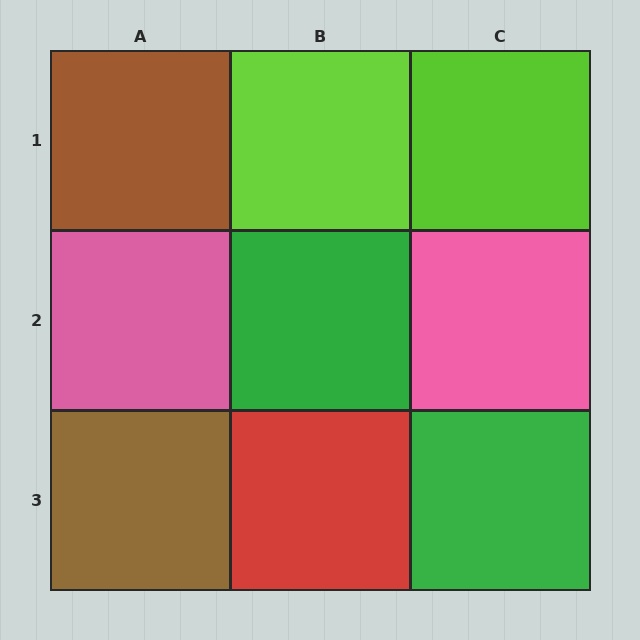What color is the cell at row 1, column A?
Brown.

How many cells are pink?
2 cells are pink.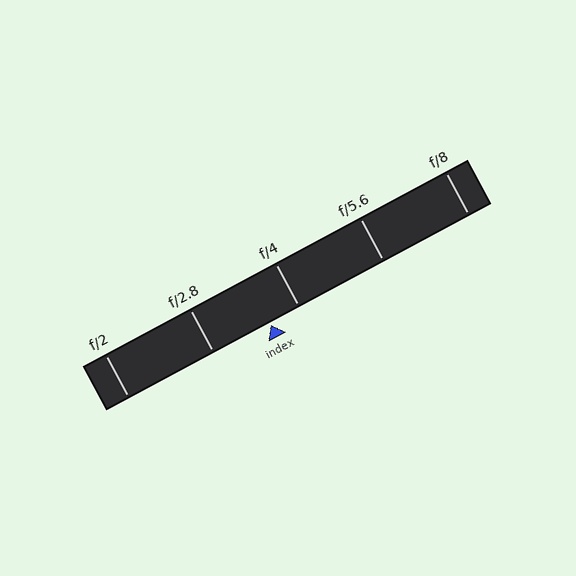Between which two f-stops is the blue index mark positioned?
The index mark is between f/2.8 and f/4.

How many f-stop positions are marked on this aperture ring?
There are 5 f-stop positions marked.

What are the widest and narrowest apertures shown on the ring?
The widest aperture shown is f/2 and the narrowest is f/8.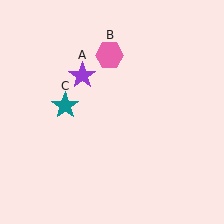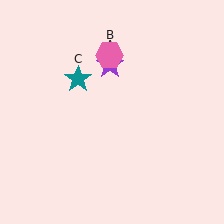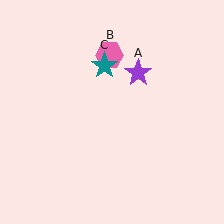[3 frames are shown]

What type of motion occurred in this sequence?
The purple star (object A), teal star (object C) rotated clockwise around the center of the scene.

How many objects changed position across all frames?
2 objects changed position: purple star (object A), teal star (object C).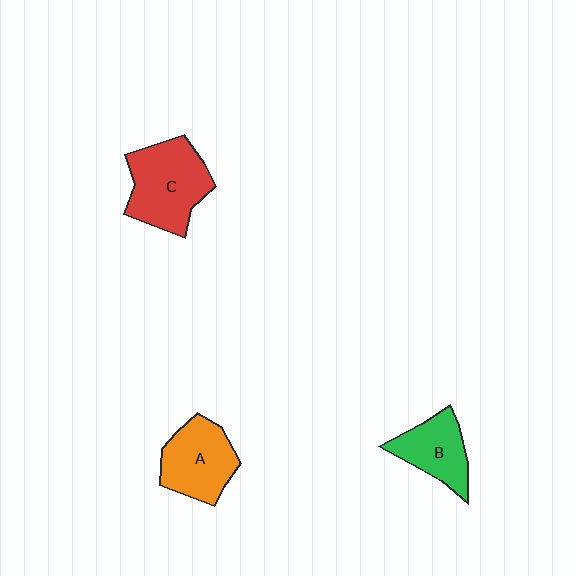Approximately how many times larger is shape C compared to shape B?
Approximately 1.5 times.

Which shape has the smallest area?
Shape B (green).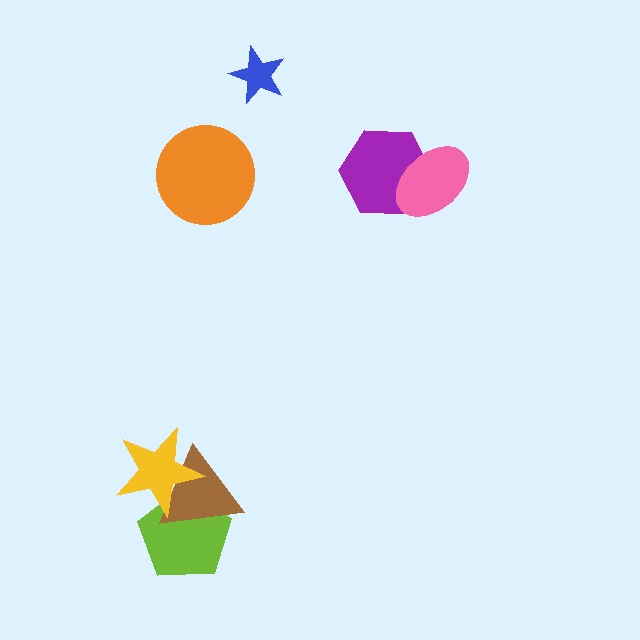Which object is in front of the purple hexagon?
The pink ellipse is in front of the purple hexagon.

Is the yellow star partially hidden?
No, no other shape covers it.